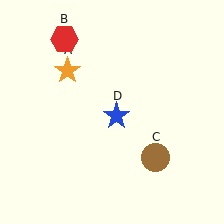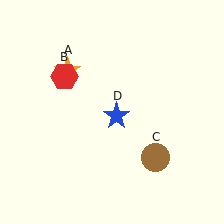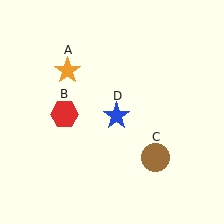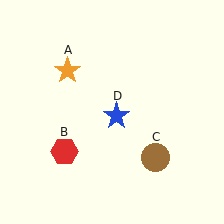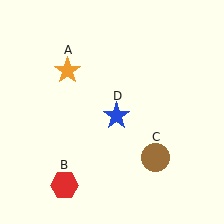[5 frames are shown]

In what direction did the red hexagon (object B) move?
The red hexagon (object B) moved down.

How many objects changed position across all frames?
1 object changed position: red hexagon (object B).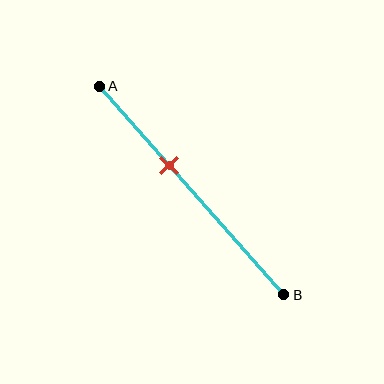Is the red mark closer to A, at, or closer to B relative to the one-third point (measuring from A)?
The red mark is closer to point B than the one-third point of segment AB.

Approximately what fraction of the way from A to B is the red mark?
The red mark is approximately 40% of the way from A to B.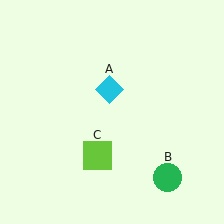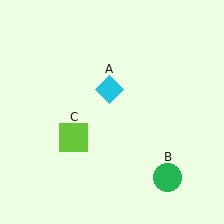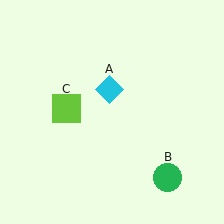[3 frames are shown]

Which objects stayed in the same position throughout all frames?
Cyan diamond (object A) and green circle (object B) remained stationary.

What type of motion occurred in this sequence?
The lime square (object C) rotated clockwise around the center of the scene.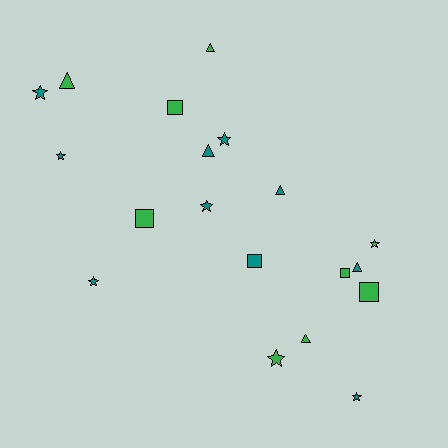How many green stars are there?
There are 2 green stars.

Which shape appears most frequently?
Star, with 8 objects.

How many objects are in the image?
There are 19 objects.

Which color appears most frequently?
Teal, with 10 objects.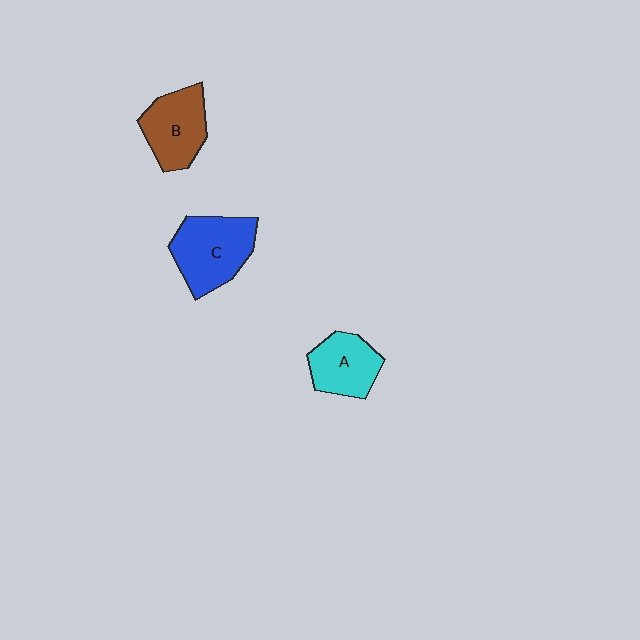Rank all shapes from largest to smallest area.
From largest to smallest: C (blue), B (brown), A (cyan).